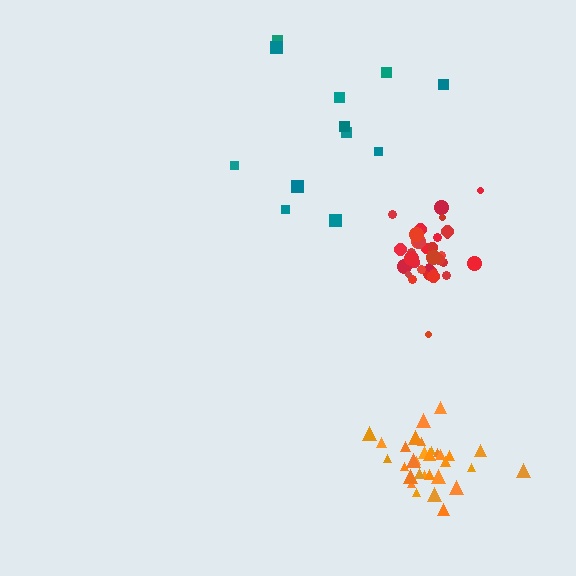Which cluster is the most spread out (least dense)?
Teal.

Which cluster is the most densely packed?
Red.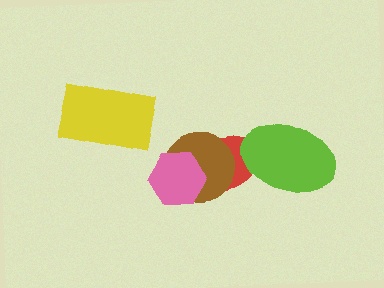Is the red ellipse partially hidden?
Yes, it is partially covered by another shape.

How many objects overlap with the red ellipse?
3 objects overlap with the red ellipse.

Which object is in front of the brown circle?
The pink hexagon is in front of the brown circle.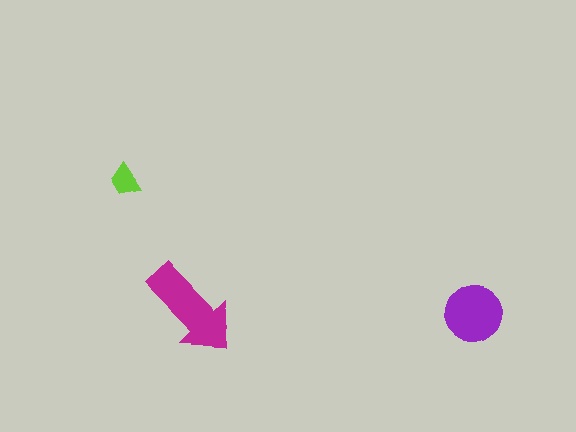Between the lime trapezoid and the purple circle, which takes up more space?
The purple circle.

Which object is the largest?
The magenta arrow.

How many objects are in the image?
There are 3 objects in the image.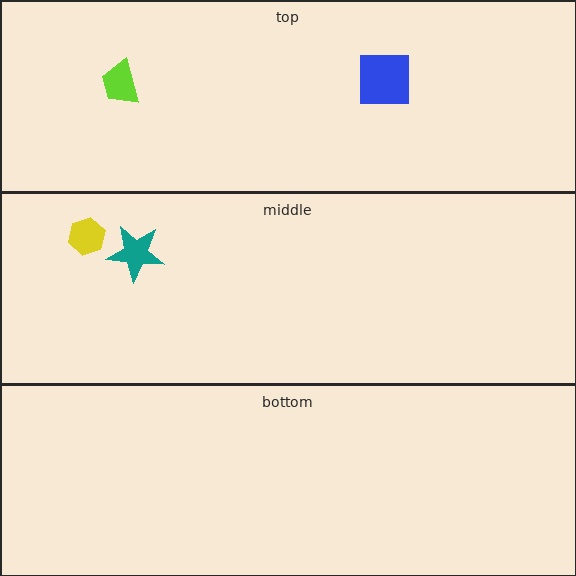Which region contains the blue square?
The top region.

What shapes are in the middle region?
The teal star, the yellow hexagon.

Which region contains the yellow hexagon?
The middle region.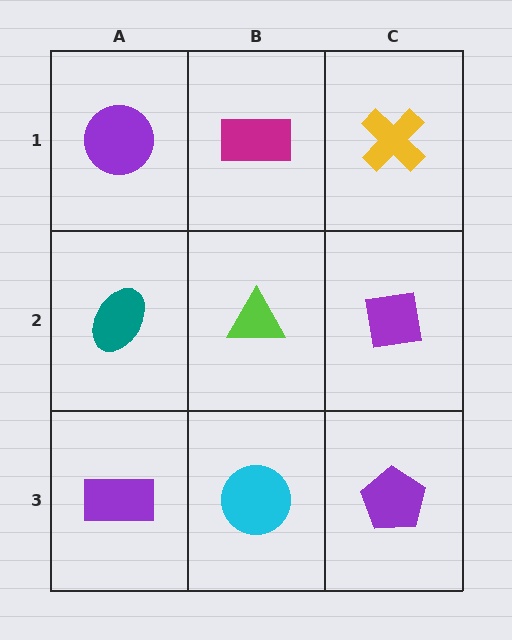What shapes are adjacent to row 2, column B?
A magenta rectangle (row 1, column B), a cyan circle (row 3, column B), a teal ellipse (row 2, column A), a purple square (row 2, column C).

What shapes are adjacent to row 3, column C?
A purple square (row 2, column C), a cyan circle (row 3, column B).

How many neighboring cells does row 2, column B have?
4.